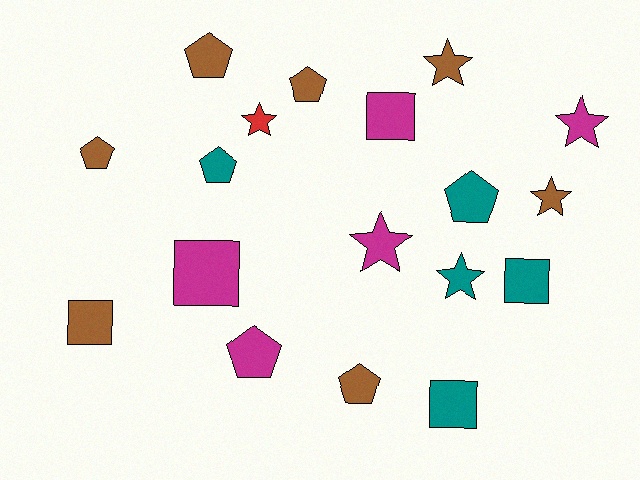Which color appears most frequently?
Brown, with 7 objects.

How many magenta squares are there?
There are 2 magenta squares.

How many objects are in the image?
There are 18 objects.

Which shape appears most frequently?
Pentagon, with 7 objects.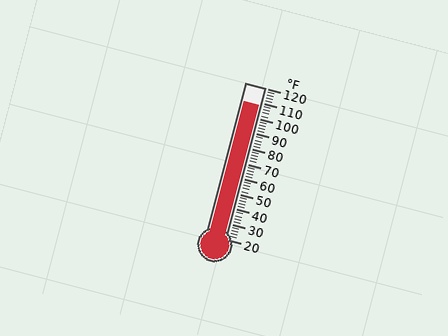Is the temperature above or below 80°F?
The temperature is above 80°F.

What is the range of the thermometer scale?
The thermometer scale ranges from 20°F to 120°F.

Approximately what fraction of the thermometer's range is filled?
The thermometer is filled to approximately 90% of its range.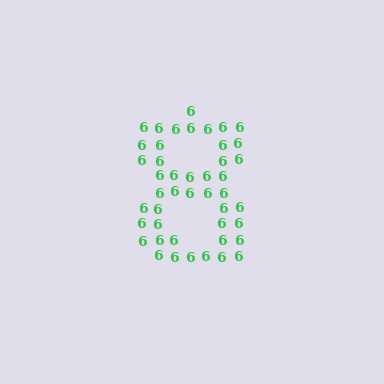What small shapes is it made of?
It is made of small digit 6's.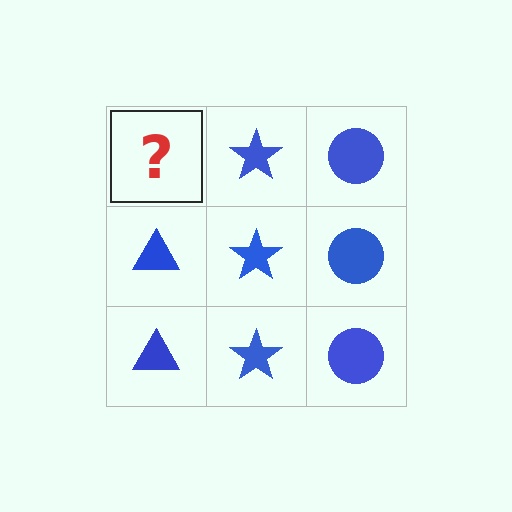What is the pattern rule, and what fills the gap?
The rule is that each column has a consistent shape. The gap should be filled with a blue triangle.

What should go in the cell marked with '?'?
The missing cell should contain a blue triangle.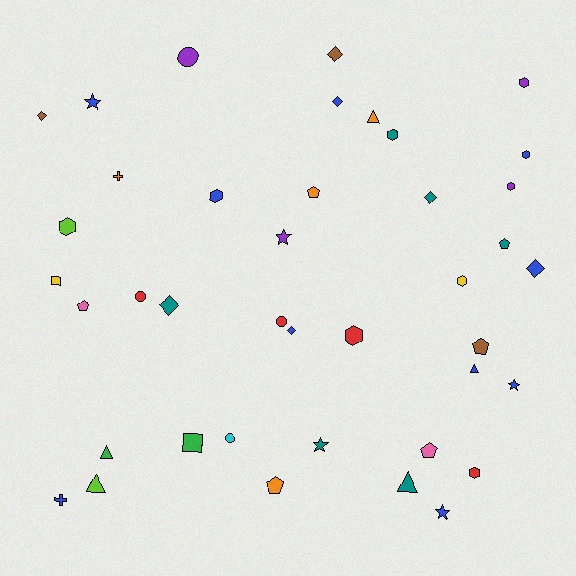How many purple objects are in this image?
There are 4 purple objects.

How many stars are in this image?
There are 5 stars.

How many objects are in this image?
There are 40 objects.